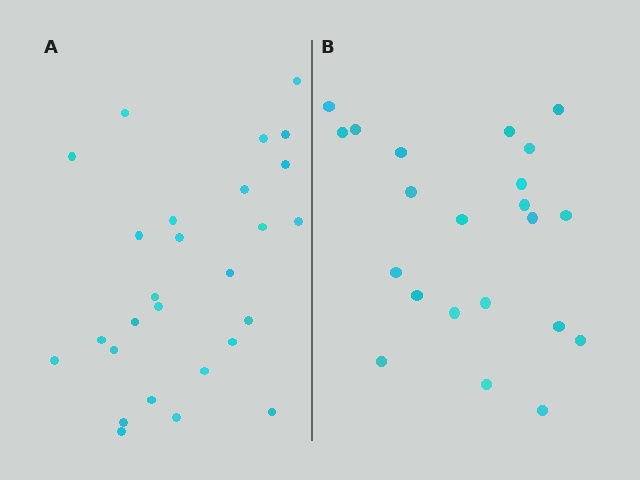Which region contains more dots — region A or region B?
Region A (the left region) has more dots.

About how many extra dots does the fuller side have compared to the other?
Region A has about 5 more dots than region B.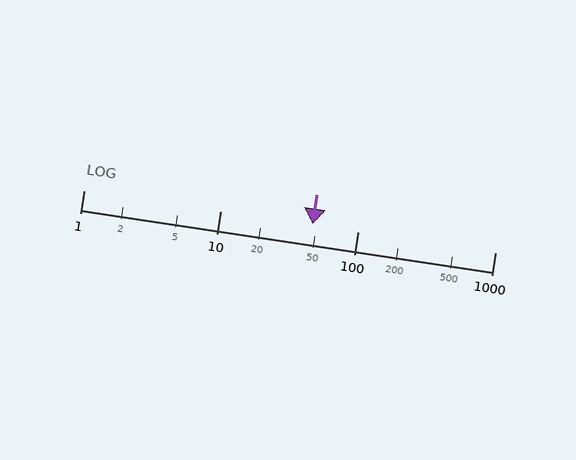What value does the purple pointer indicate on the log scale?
The pointer indicates approximately 47.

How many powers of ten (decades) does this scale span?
The scale spans 3 decades, from 1 to 1000.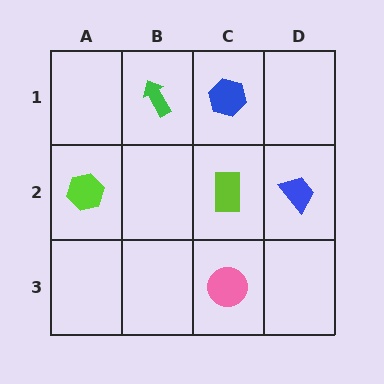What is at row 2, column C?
A lime rectangle.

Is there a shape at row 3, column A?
No, that cell is empty.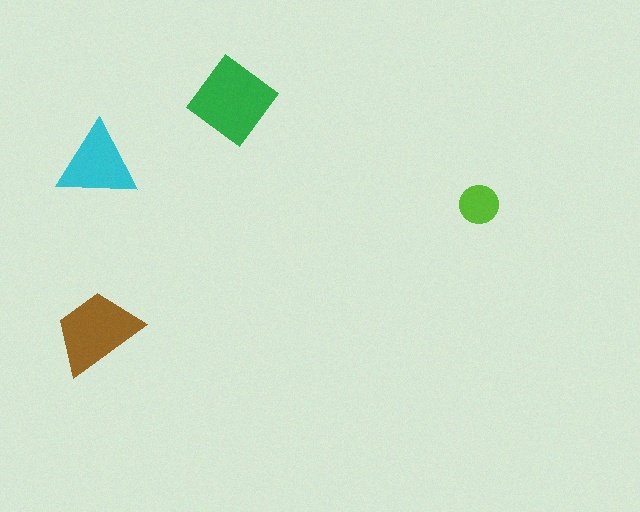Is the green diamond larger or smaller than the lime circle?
Larger.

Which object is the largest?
The green diamond.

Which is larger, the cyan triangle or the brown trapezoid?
The brown trapezoid.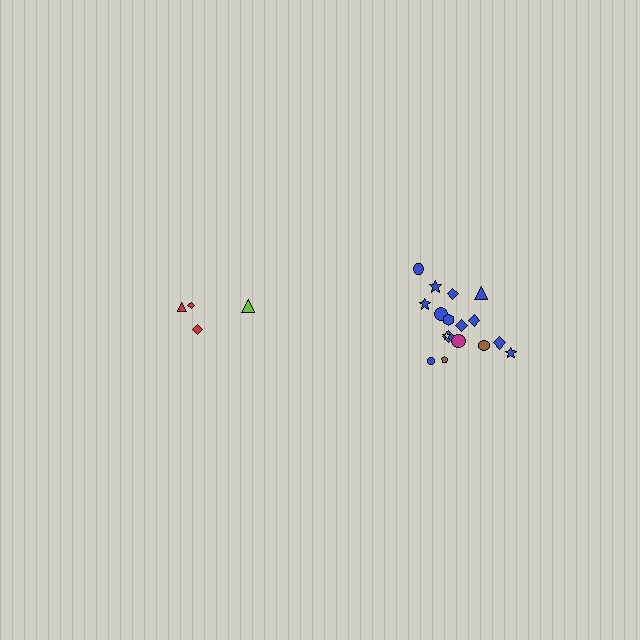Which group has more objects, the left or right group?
The right group.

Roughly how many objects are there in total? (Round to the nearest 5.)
Roughly 20 objects in total.